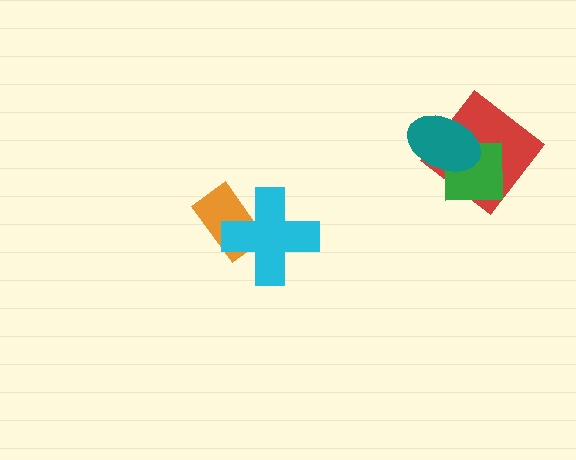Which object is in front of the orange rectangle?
The cyan cross is in front of the orange rectangle.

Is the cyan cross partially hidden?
No, no other shape covers it.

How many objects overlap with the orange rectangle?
1 object overlaps with the orange rectangle.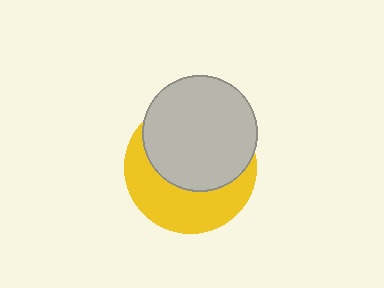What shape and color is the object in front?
The object in front is a light gray circle.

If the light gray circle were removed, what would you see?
You would see the complete yellow circle.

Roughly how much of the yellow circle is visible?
A small part of it is visible (roughly 44%).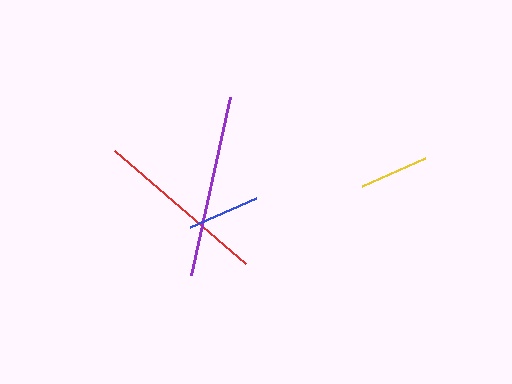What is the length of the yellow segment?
The yellow segment is approximately 70 pixels long.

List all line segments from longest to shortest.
From longest to shortest: purple, red, blue, yellow.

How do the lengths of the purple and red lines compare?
The purple and red lines are approximately the same length.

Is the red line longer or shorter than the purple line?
The purple line is longer than the red line.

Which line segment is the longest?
The purple line is the longest at approximately 183 pixels.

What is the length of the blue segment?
The blue segment is approximately 72 pixels long.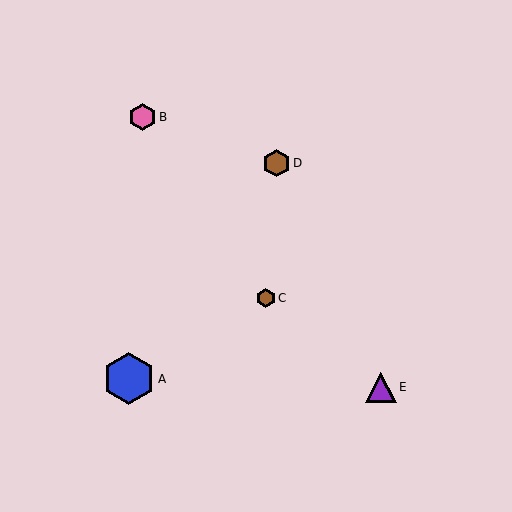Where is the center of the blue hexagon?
The center of the blue hexagon is at (129, 379).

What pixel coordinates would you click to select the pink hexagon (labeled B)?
Click at (142, 117) to select the pink hexagon B.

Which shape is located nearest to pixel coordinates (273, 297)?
The brown hexagon (labeled C) at (266, 298) is nearest to that location.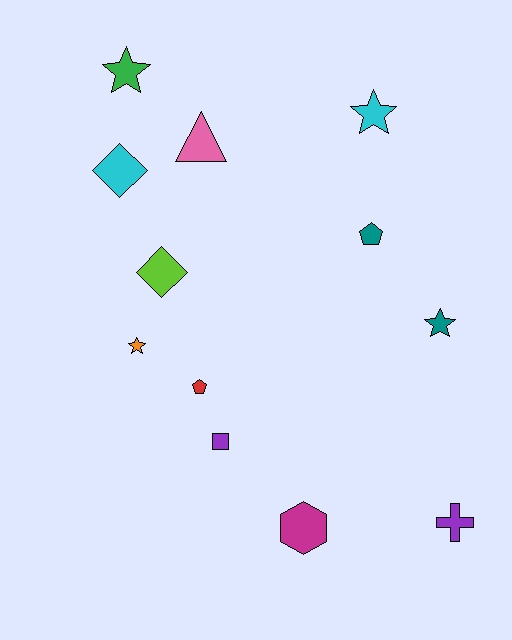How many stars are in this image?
There are 4 stars.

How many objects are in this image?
There are 12 objects.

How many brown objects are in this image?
There are no brown objects.